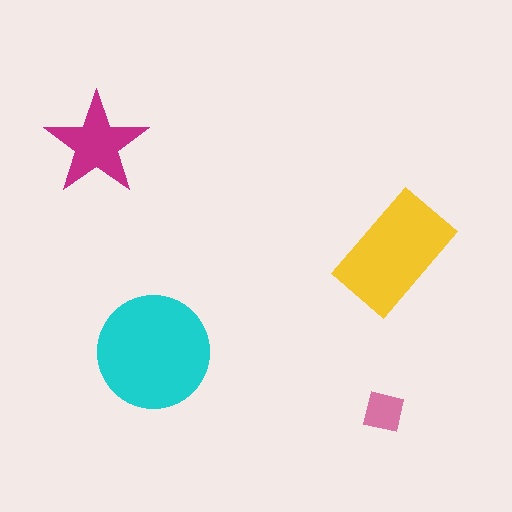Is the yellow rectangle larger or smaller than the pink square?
Larger.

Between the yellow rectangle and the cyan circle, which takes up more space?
The cyan circle.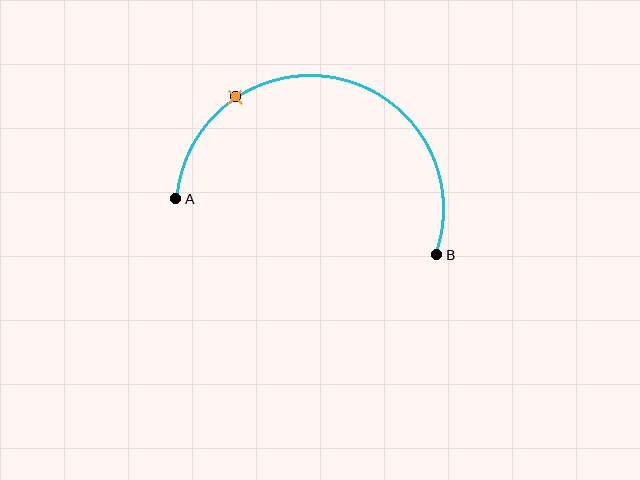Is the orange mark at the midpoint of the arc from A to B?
No. The orange mark lies on the arc but is closer to endpoint A. The arc midpoint would be at the point on the curve equidistant along the arc from both A and B.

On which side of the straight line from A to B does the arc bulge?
The arc bulges above the straight line connecting A and B.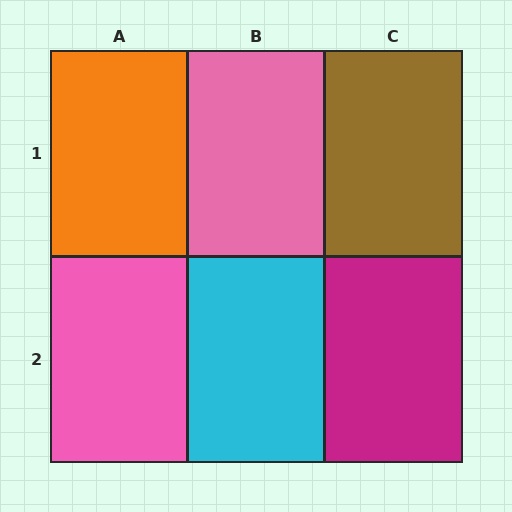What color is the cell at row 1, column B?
Pink.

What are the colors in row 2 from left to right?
Pink, cyan, magenta.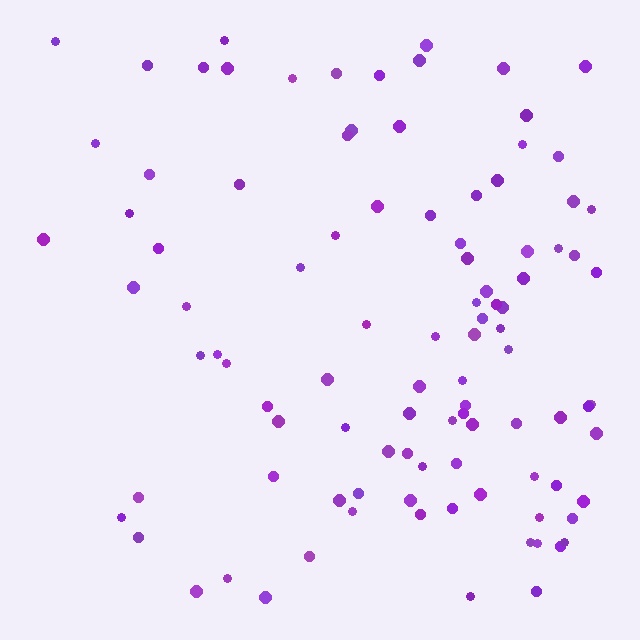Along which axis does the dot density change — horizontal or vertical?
Horizontal.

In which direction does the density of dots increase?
From left to right, with the right side densest.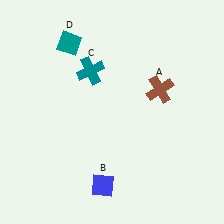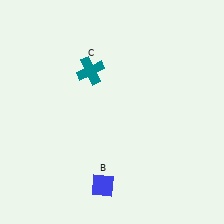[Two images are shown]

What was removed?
The brown cross (A), the teal diamond (D) were removed in Image 2.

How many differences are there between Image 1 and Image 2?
There are 2 differences between the two images.